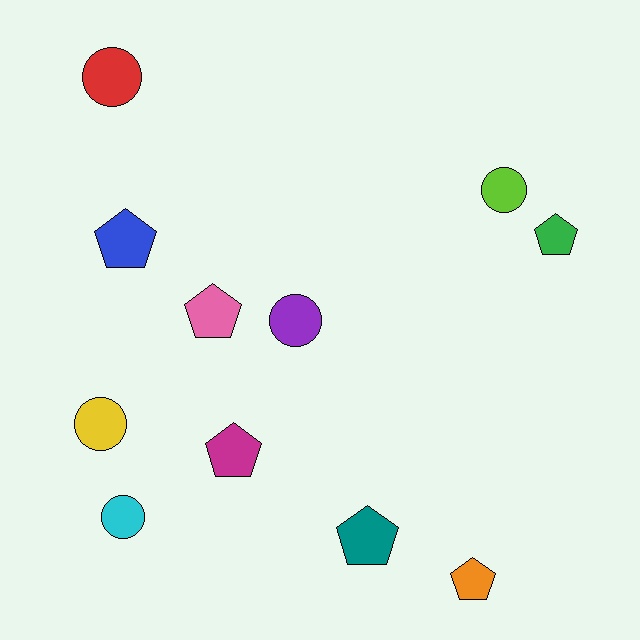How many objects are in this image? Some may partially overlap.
There are 11 objects.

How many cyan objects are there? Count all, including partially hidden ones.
There is 1 cyan object.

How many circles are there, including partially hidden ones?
There are 5 circles.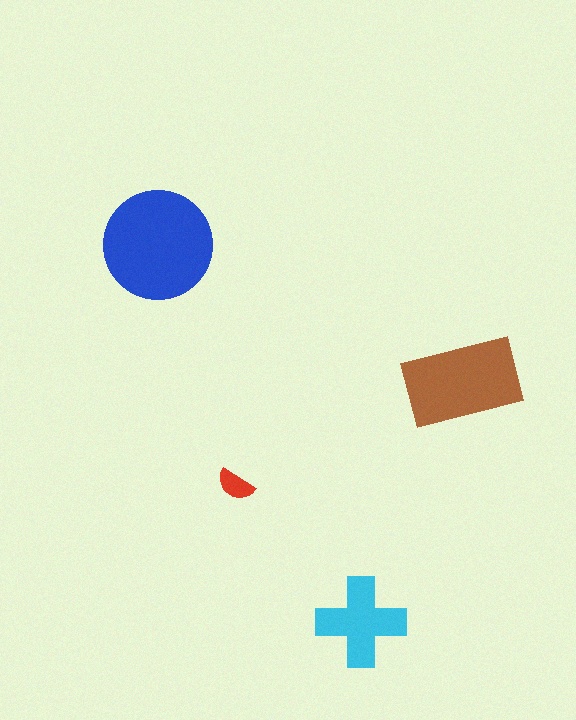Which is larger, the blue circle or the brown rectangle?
The blue circle.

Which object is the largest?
The blue circle.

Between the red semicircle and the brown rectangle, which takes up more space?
The brown rectangle.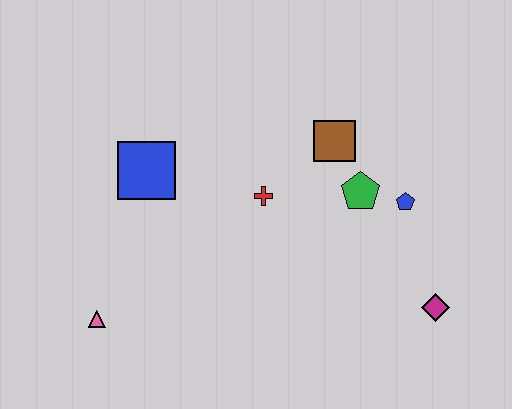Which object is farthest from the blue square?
The magenta diamond is farthest from the blue square.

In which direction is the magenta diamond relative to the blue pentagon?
The magenta diamond is below the blue pentagon.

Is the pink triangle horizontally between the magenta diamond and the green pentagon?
No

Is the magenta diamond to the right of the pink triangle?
Yes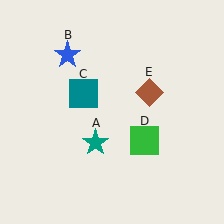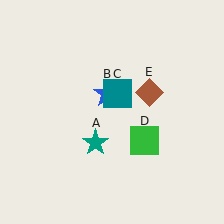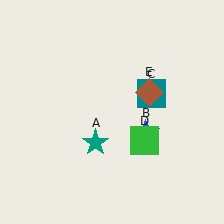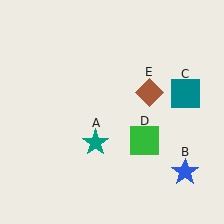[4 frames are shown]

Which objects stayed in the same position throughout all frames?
Teal star (object A) and green square (object D) and brown diamond (object E) remained stationary.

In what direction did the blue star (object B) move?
The blue star (object B) moved down and to the right.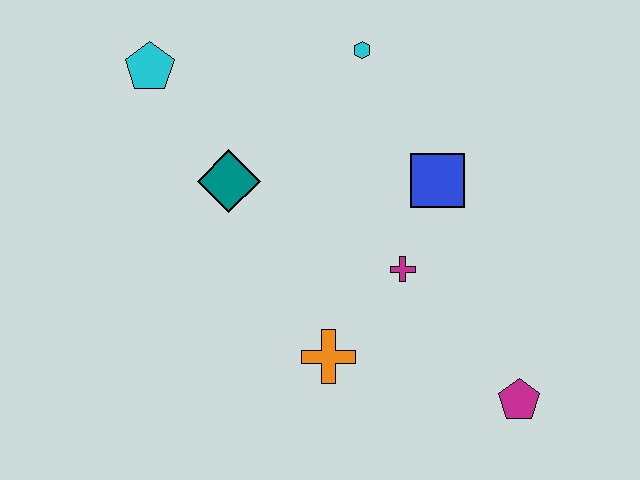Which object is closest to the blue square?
The magenta cross is closest to the blue square.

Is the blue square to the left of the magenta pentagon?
Yes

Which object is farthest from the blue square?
The cyan pentagon is farthest from the blue square.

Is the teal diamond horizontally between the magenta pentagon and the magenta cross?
No